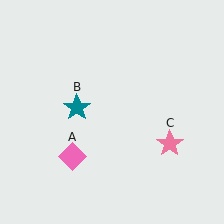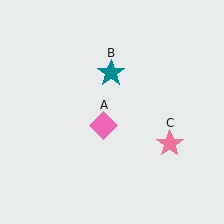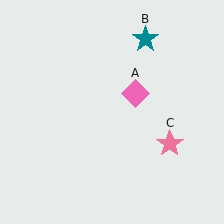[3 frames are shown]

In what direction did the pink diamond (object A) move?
The pink diamond (object A) moved up and to the right.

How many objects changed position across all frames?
2 objects changed position: pink diamond (object A), teal star (object B).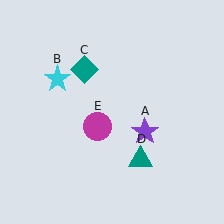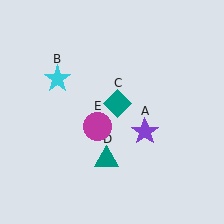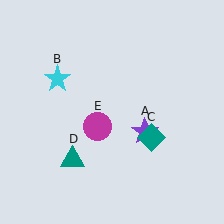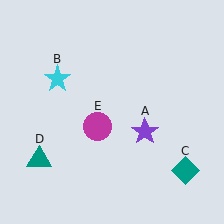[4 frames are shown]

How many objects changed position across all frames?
2 objects changed position: teal diamond (object C), teal triangle (object D).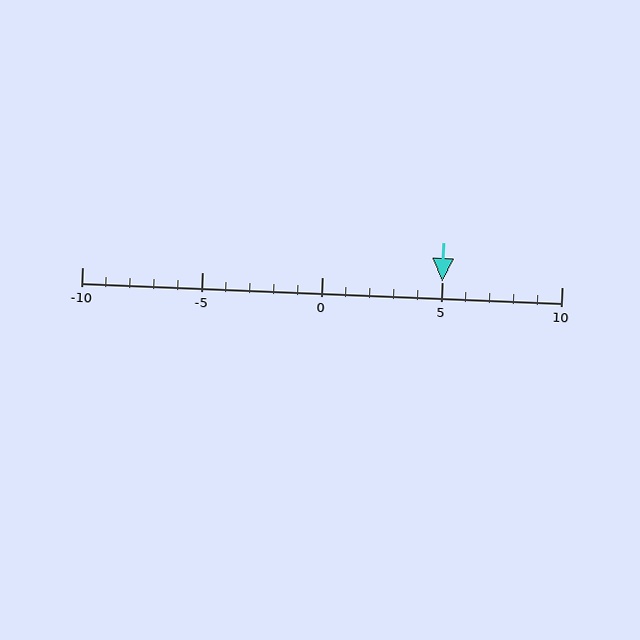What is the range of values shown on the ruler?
The ruler shows values from -10 to 10.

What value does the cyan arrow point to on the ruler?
The cyan arrow points to approximately 5.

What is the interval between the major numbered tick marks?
The major tick marks are spaced 5 units apart.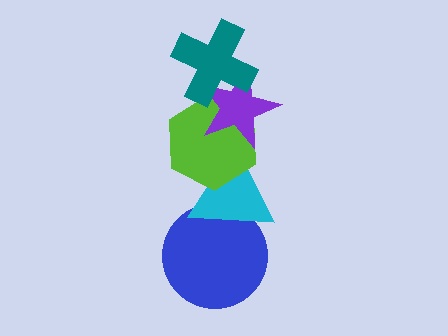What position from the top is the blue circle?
The blue circle is 5th from the top.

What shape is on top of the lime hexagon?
The purple star is on top of the lime hexagon.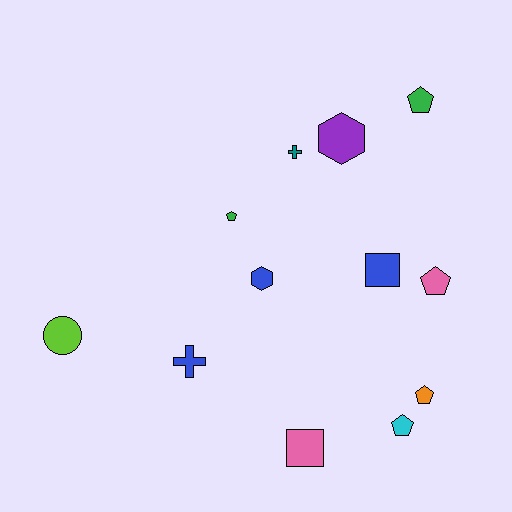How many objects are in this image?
There are 12 objects.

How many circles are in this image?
There is 1 circle.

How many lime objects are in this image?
There is 1 lime object.